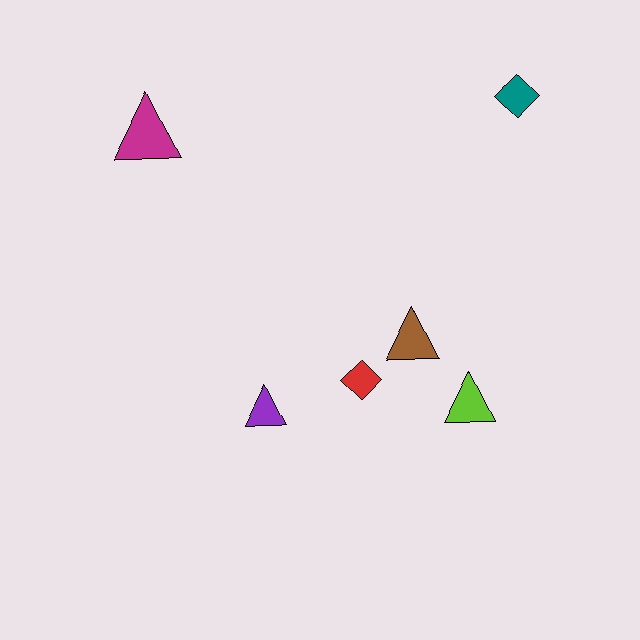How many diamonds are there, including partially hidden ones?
There are 2 diamonds.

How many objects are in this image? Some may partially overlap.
There are 6 objects.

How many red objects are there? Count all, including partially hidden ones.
There is 1 red object.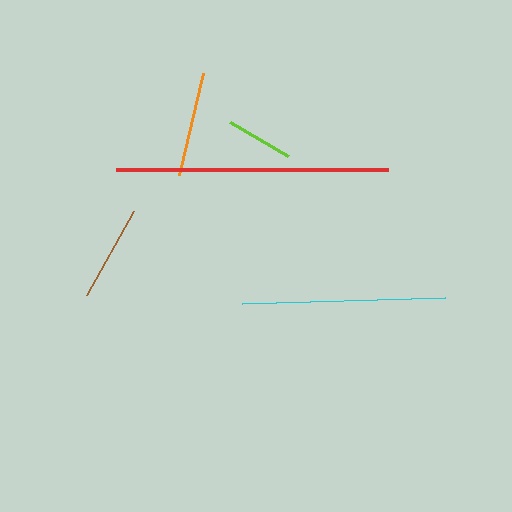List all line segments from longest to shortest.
From longest to shortest: red, cyan, orange, brown, lime.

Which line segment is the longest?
The red line is the longest at approximately 271 pixels.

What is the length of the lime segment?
The lime segment is approximately 67 pixels long.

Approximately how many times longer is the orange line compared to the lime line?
The orange line is approximately 1.6 times the length of the lime line.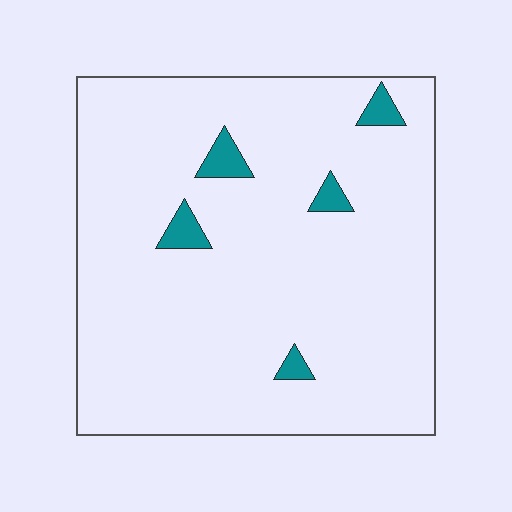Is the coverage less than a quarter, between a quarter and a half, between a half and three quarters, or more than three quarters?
Less than a quarter.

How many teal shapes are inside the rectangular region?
5.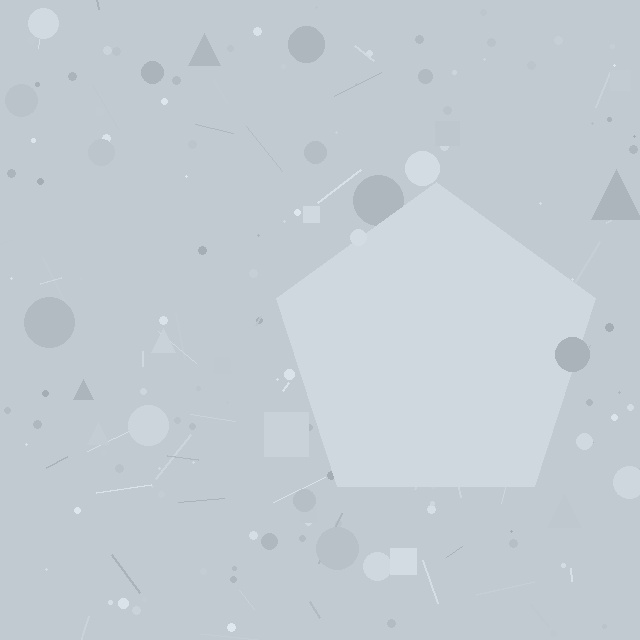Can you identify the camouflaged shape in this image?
The camouflaged shape is a pentagon.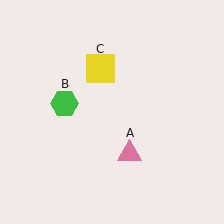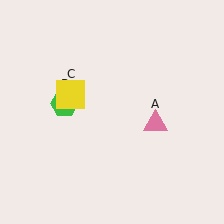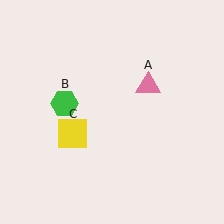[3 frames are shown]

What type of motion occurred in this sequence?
The pink triangle (object A), yellow square (object C) rotated counterclockwise around the center of the scene.